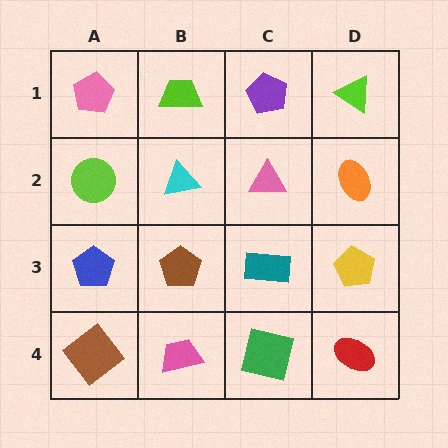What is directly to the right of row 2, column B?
A pink triangle.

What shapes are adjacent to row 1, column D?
An orange ellipse (row 2, column D), a purple pentagon (row 1, column C).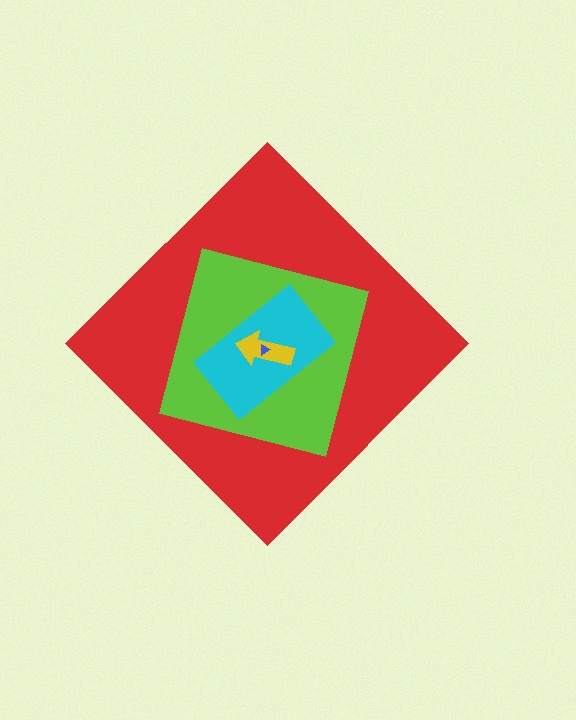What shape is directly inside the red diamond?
The lime square.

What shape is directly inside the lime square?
The cyan rectangle.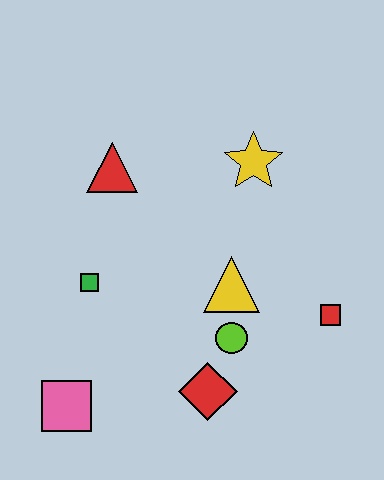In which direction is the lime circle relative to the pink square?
The lime circle is to the right of the pink square.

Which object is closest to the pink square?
The green square is closest to the pink square.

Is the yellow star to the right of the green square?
Yes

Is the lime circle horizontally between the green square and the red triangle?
No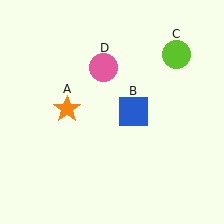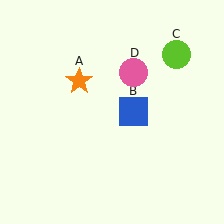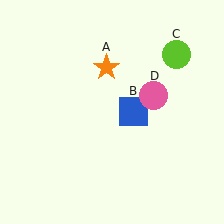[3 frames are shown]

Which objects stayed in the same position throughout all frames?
Blue square (object B) and lime circle (object C) remained stationary.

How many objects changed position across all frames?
2 objects changed position: orange star (object A), pink circle (object D).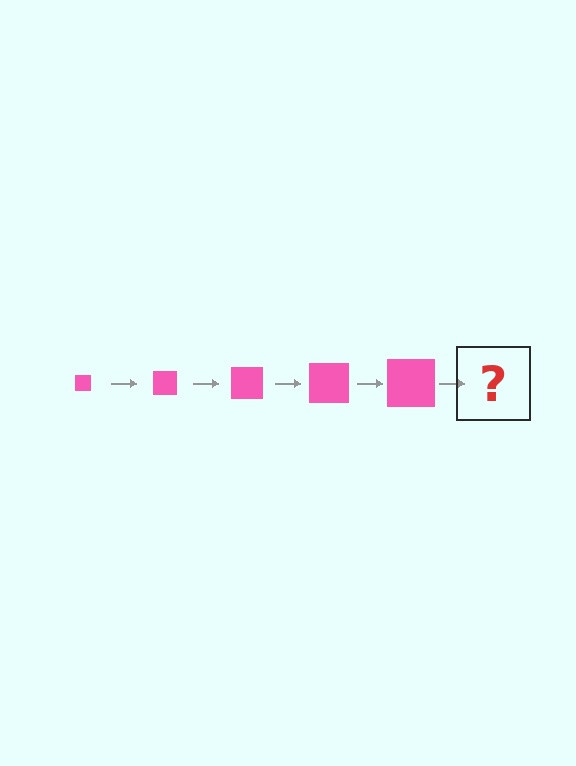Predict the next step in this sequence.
The next step is a pink square, larger than the previous one.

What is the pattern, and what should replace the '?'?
The pattern is that the square gets progressively larger each step. The '?' should be a pink square, larger than the previous one.